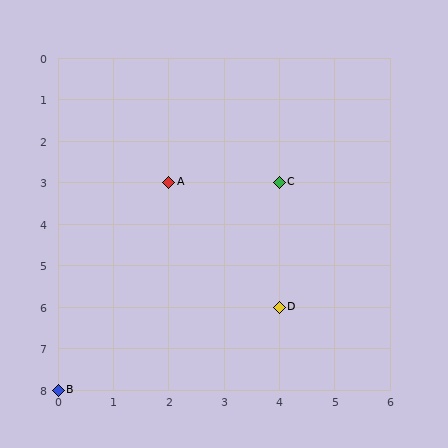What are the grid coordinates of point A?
Point A is at grid coordinates (2, 3).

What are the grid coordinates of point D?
Point D is at grid coordinates (4, 6).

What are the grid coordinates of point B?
Point B is at grid coordinates (0, 8).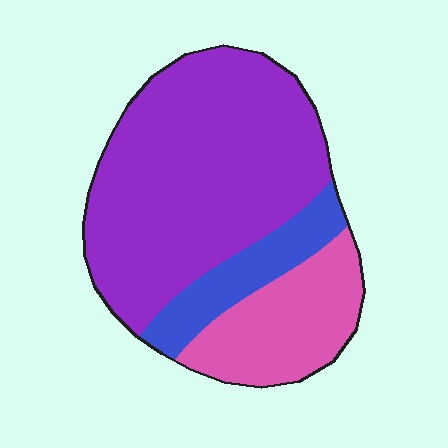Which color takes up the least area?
Blue, at roughly 15%.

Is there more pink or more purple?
Purple.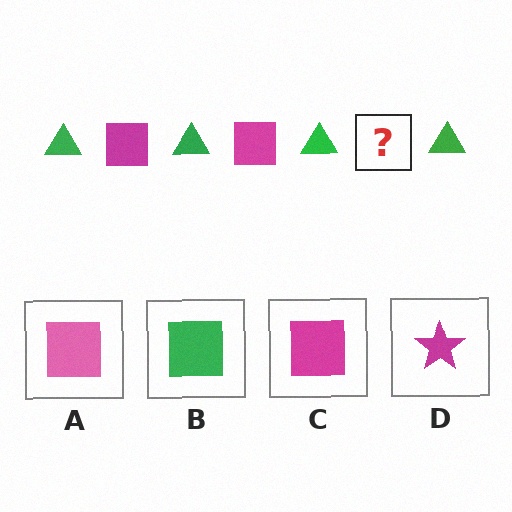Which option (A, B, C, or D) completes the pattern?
C.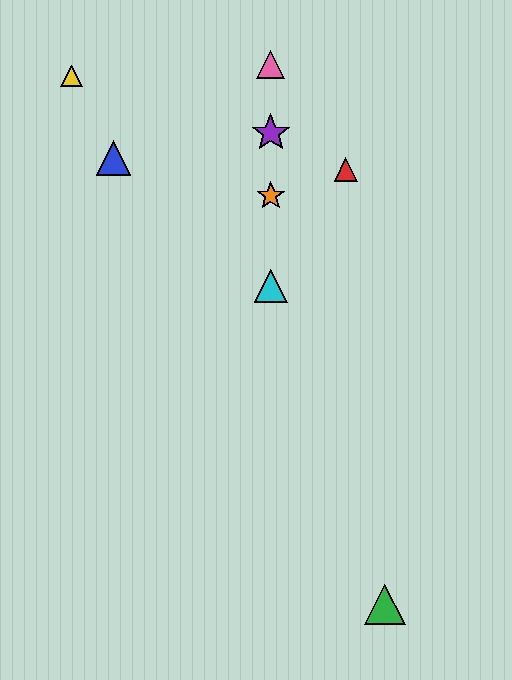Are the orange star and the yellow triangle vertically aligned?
No, the orange star is at x≈271 and the yellow triangle is at x≈71.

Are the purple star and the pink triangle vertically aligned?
Yes, both are at x≈271.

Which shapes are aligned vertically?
The purple star, the orange star, the cyan triangle, the pink triangle are aligned vertically.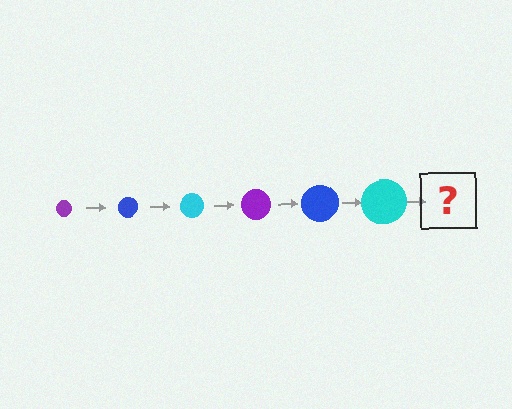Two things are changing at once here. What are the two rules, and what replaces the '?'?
The two rules are that the circle grows larger each step and the color cycles through purple, blue, and cyan. The '?' should be a purple circle, larger than the previous one.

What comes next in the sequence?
The next element should be a purple circle, larger than the previous one.